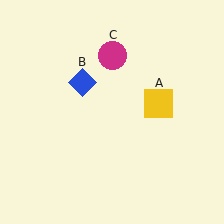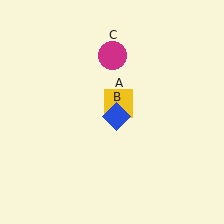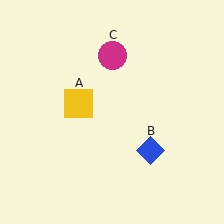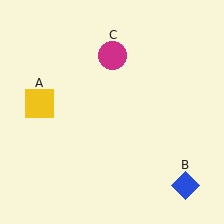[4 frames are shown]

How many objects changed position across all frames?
2 objects changed position: yellow square (object A), blue diamond (object B).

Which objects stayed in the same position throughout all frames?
Magenta circle (object C) remained stationary.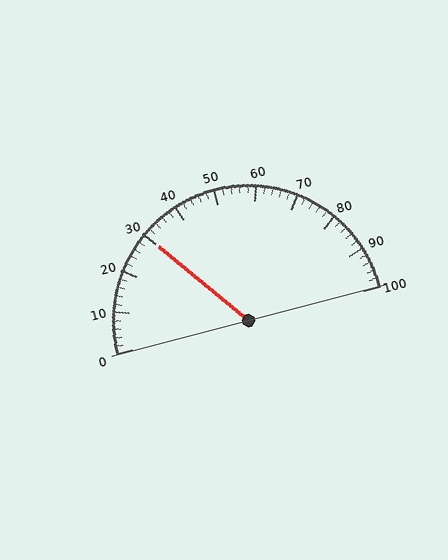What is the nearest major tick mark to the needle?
The nearest major tick mark is 30.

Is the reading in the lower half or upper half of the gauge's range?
The reading is in the lower half of the range (0 to 100).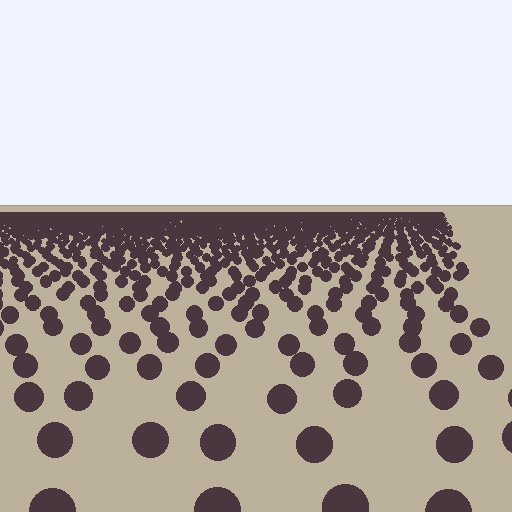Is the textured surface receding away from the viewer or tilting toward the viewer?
The surface is receding away from the viewer. Texture elements get smaller and denser toward the top.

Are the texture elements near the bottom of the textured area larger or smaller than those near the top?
Larger. Near the bottom, elements are closer to the viewer and appear at a bigger on-screen size.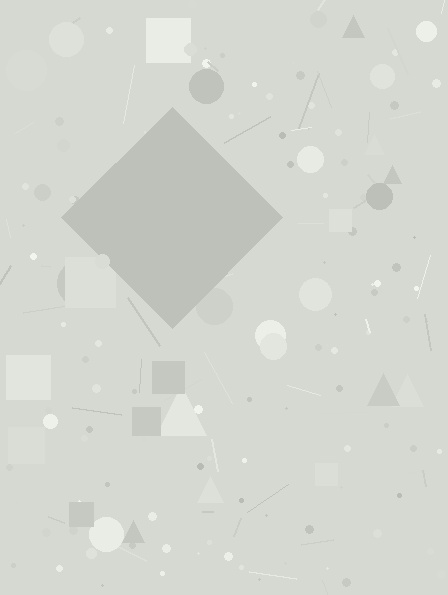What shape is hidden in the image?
A diamond is hidden in the image.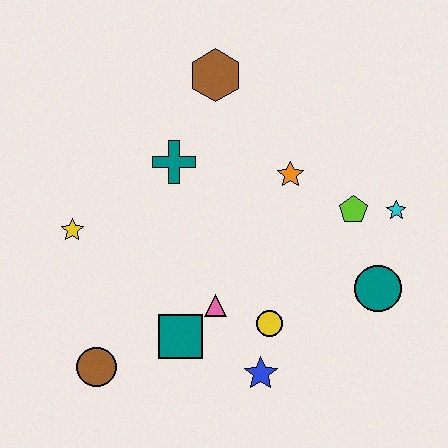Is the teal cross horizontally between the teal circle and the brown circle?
Yes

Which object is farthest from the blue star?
The brown hexagon is farthest from the blue star.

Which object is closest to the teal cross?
The brown hexagon is closest to the teal cross.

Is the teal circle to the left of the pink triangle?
No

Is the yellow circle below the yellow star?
Yes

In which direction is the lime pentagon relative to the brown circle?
The lime pentagon is to the right of the brown circle.